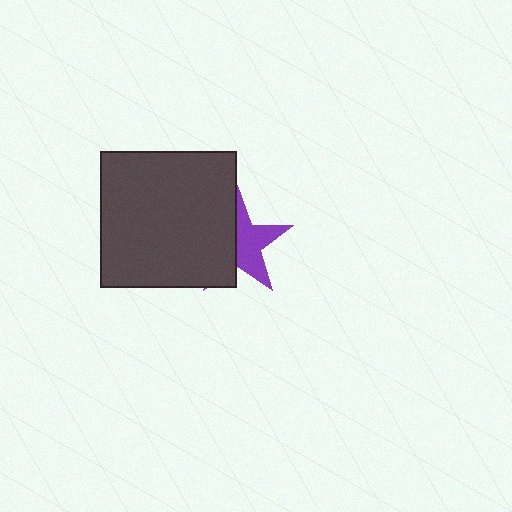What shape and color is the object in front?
The object in front is a dark gray square.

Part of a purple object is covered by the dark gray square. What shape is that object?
It is a star.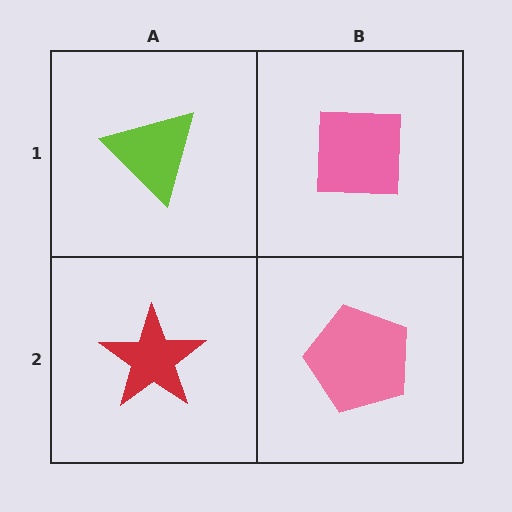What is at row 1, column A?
A lime triangle.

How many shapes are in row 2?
2 shapes.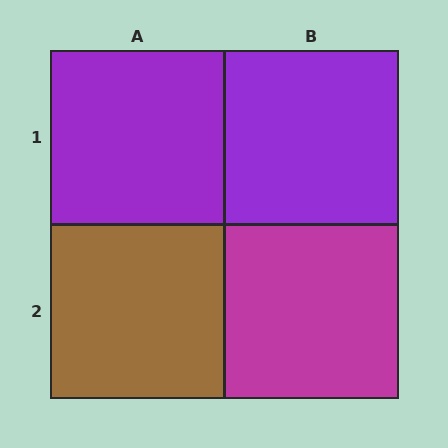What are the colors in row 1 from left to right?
Purple, purple.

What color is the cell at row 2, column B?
Magenta.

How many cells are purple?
2 cells are purple.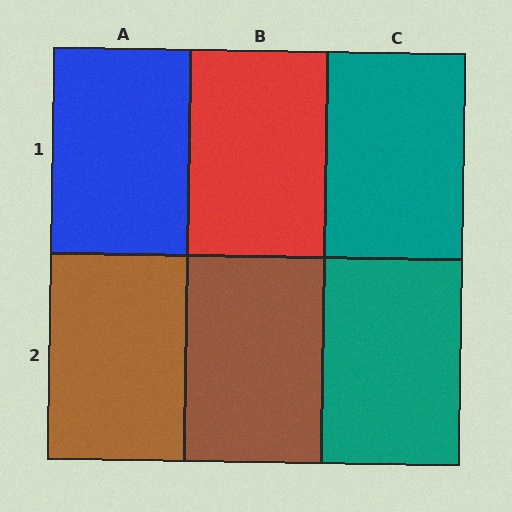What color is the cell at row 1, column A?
Blue.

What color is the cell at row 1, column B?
Red.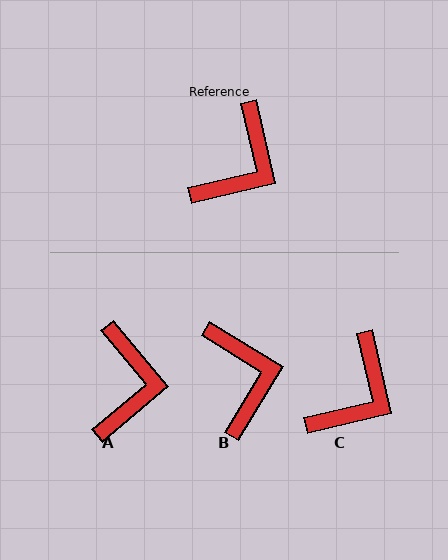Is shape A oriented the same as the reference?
No, it is off by about 27 degrees.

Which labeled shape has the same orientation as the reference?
C.